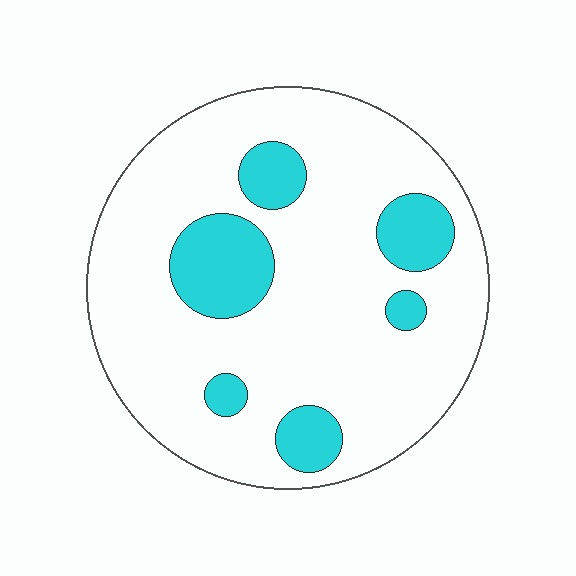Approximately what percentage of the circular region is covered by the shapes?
Approximately 20%.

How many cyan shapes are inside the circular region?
6.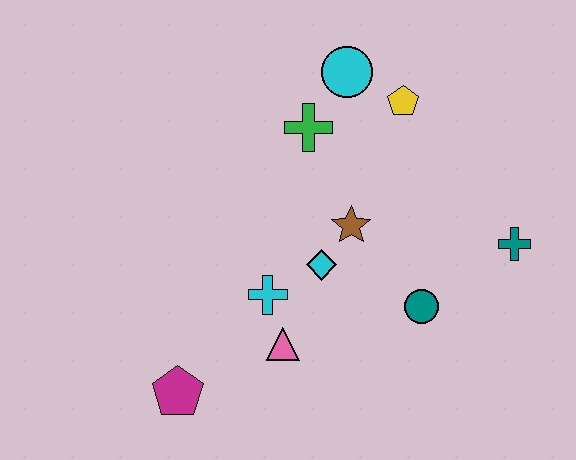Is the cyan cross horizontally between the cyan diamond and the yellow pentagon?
No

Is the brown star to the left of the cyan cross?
No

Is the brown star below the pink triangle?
No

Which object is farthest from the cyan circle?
The magenta pentagon is farthest from the cyan circle.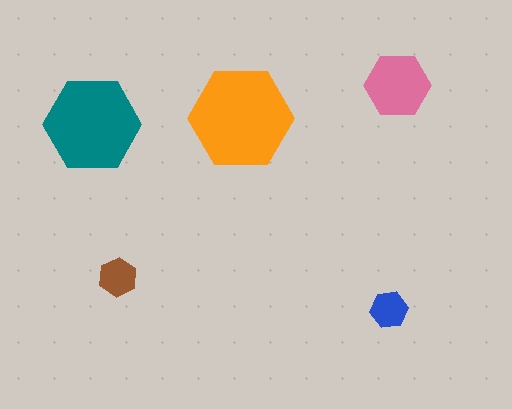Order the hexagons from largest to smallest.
the orange one, the teal one, the pink one, the brown one, the blue one.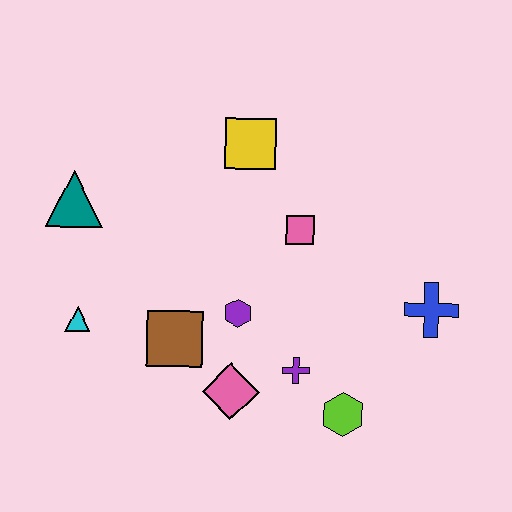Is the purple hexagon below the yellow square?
Yes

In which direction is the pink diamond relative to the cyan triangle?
The pink diamond is to the right of the cyan triangle.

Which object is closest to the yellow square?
The pink square is closest to the yellow square.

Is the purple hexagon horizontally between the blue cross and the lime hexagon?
No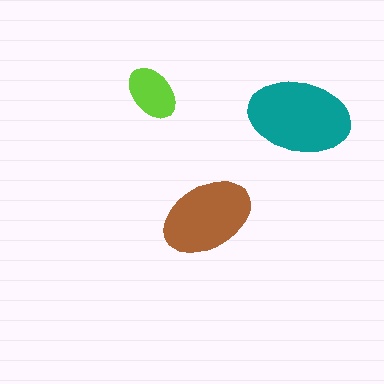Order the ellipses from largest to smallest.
the teal one, the brown one, the lime one.